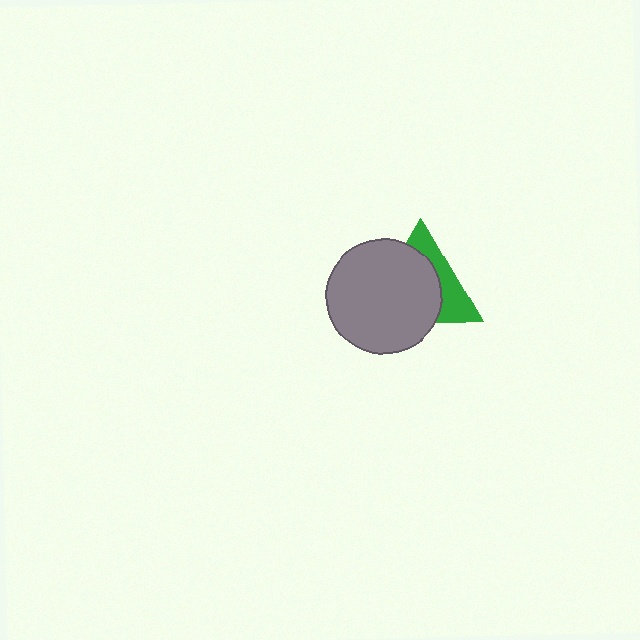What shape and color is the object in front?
The object in front is a gray circle.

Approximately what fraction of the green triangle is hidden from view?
Roughly 64% of the green triangle is hidden behind the gray circle.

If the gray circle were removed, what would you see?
You would see the complete green triangle.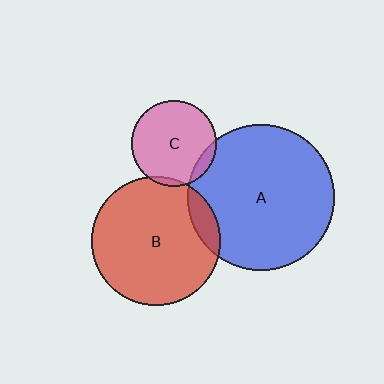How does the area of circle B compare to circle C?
Approximately 2.3 times.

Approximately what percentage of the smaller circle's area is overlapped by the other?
Approximately 5%.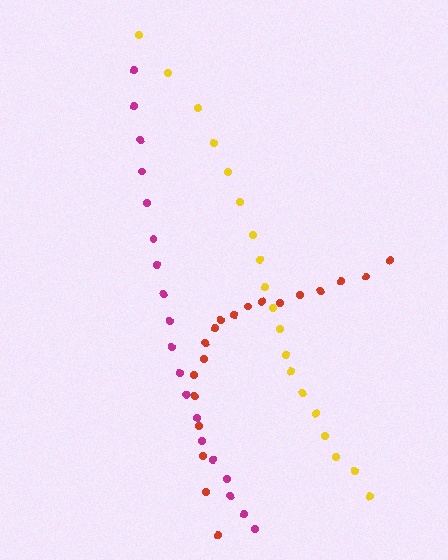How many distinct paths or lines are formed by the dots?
There are 3 distinct paths.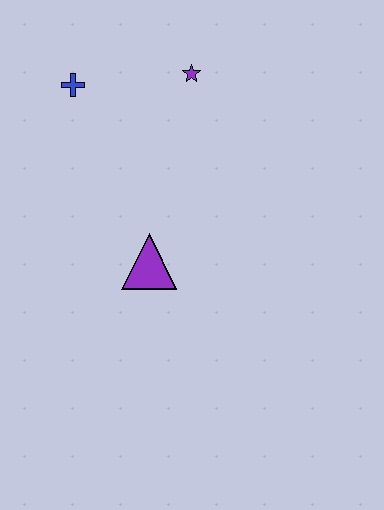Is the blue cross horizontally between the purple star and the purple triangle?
No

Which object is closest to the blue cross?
The purple star is closest to the blue cross.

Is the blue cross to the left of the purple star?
Yes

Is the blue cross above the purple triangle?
Yes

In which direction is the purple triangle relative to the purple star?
The purple triangle is below the purple star.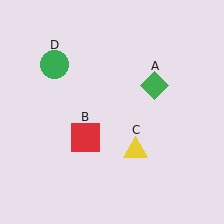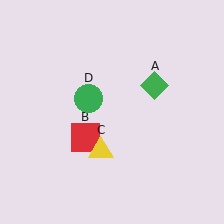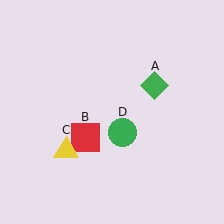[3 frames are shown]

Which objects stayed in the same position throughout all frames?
Green diamond (object A) and red square (object B) remained stationary.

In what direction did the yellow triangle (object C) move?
The yellow triangle (object C) moved left.